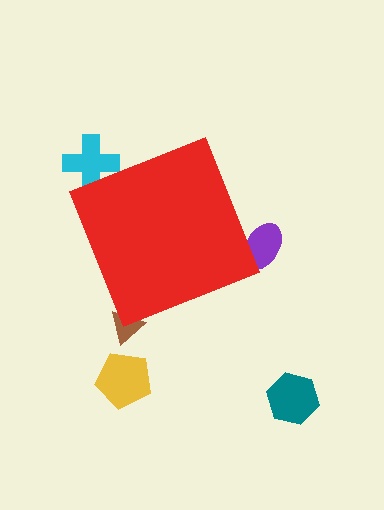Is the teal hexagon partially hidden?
No, the teal hexagon is fully visible.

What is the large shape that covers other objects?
A red diamond.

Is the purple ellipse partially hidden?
Yes, the purple ellipse is partially hidden behind the red diamond.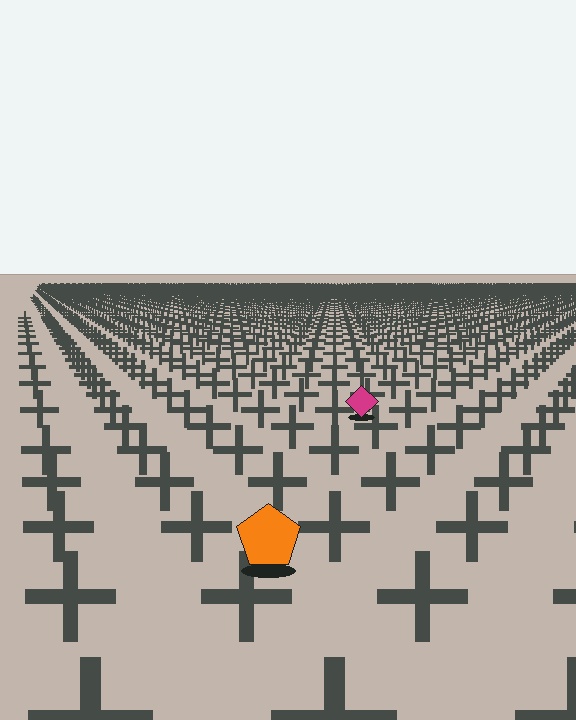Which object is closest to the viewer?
The orange pentagon is closest. The texture marks near it are larger and more spread out.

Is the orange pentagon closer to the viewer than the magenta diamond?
Yes. The orange pentagon is closer — you can tell from the texture gradient: the ground texture is coarser near it.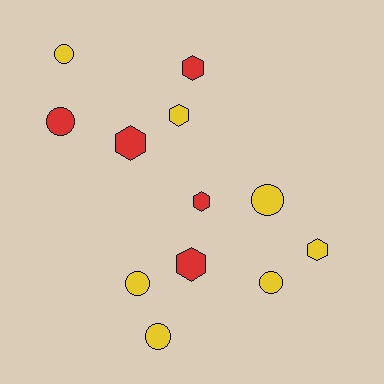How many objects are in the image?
There are 12 objects.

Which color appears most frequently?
Yellow, with 7 objects.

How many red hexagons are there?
There are 4 red hexagons.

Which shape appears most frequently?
Circle, with 6 objects.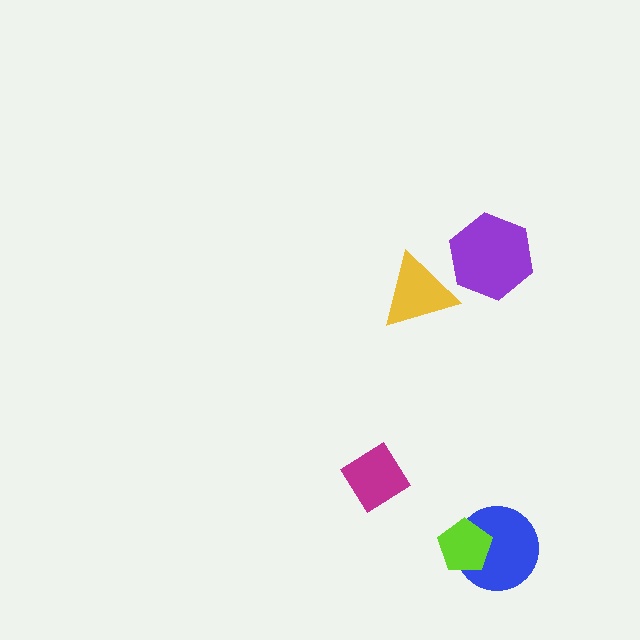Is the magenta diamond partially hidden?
No, no other shape covers it.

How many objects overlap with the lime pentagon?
1 object overlaps with the lime pentagon.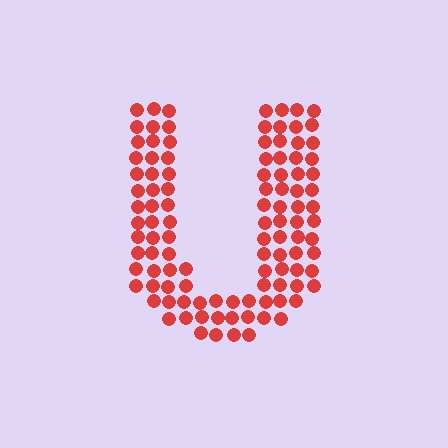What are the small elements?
The small elements are circles.